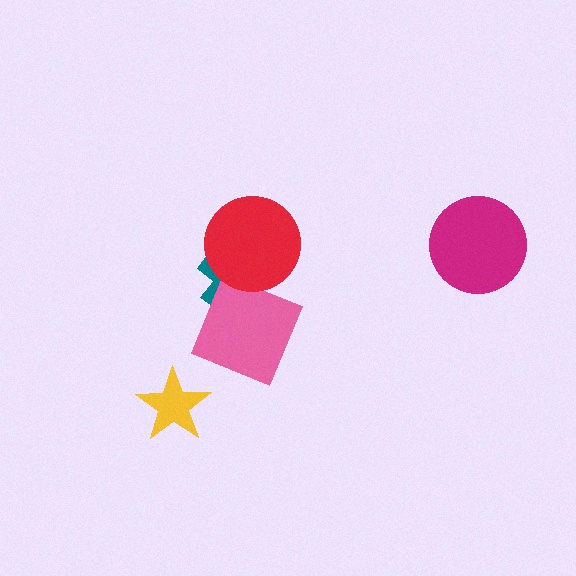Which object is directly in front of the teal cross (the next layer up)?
The pink square is directly in front of the teal cross.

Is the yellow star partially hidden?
No, no other shape covers it.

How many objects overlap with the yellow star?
0 objects overlap with the yellow star.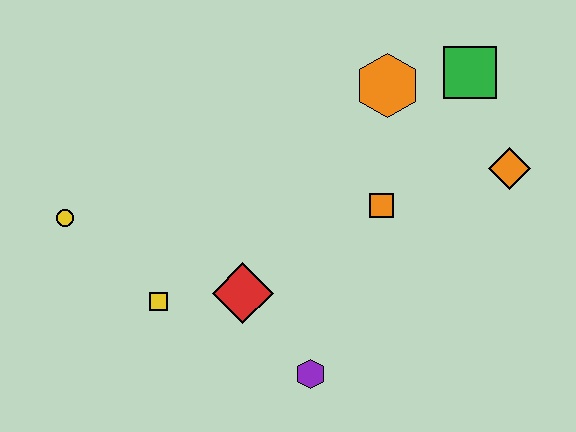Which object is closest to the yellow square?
The red diamond is closest to the yellow square.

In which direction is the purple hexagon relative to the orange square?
The purple hexagon is below the orange square.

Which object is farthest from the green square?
The yellow circle is farthest from the green square.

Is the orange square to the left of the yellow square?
No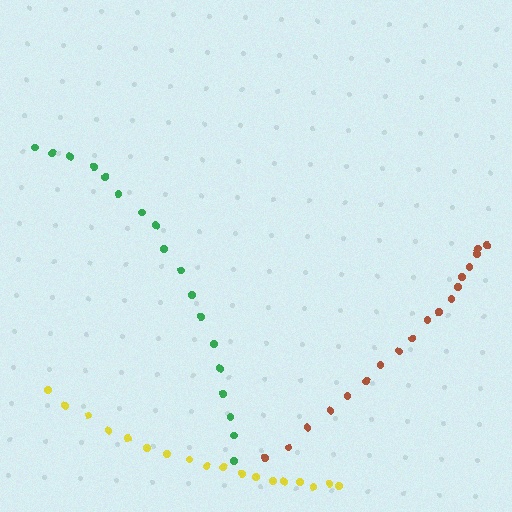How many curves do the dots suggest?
There are 3 distinct paths.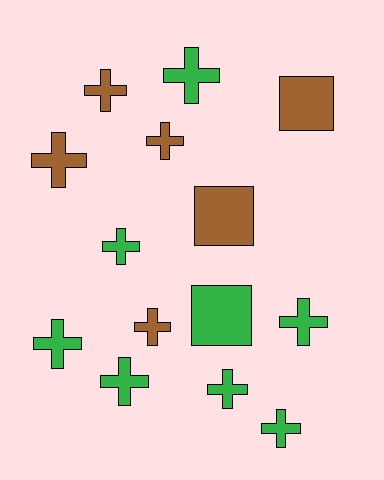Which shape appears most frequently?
Cross, with 11 objects.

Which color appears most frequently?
Green, with 8 objects.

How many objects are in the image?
There are 14 objects.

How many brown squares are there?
There are 2 brown squares.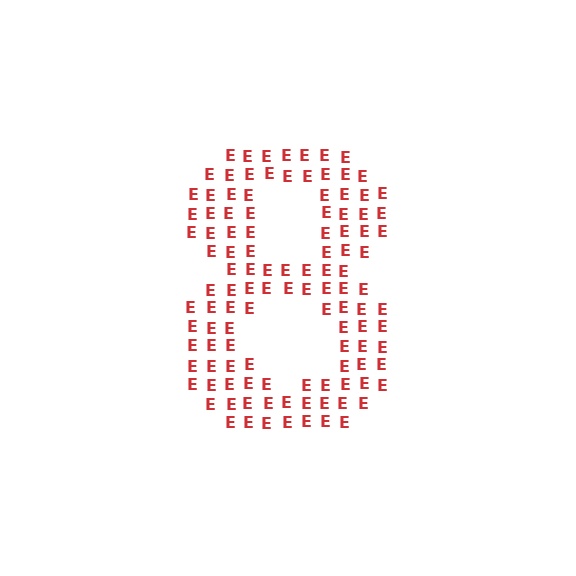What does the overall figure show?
The overall figure shows the digit 8.